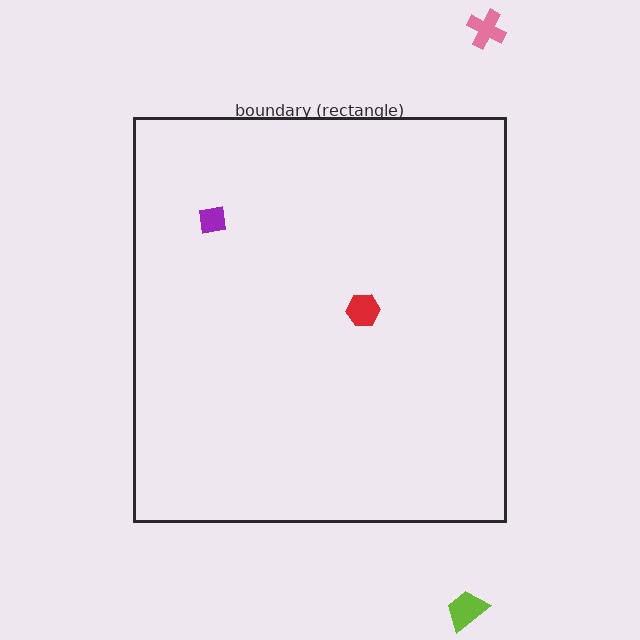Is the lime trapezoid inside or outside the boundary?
Outside.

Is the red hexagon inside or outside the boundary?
Inside.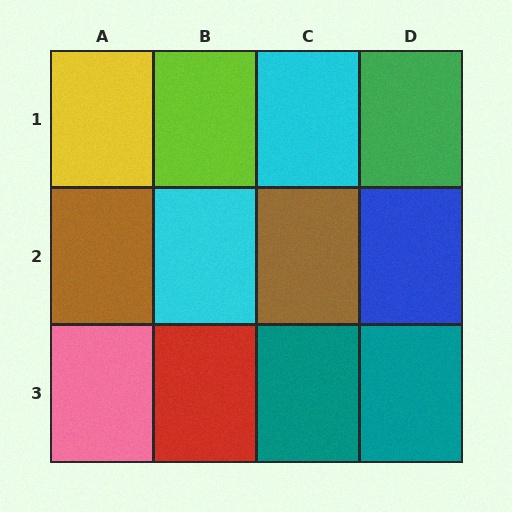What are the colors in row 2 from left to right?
Brown, cyan, brown, blue.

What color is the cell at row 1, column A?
Yellow.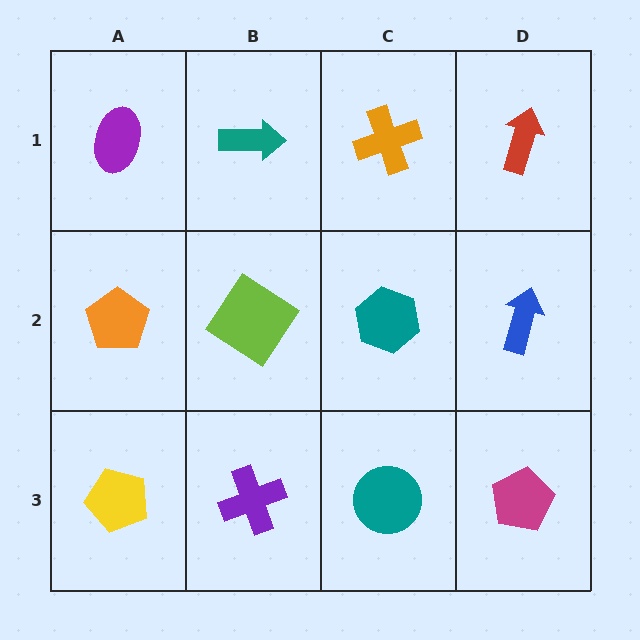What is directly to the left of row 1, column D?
An orange cross.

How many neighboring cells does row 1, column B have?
3.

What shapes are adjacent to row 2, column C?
An orange cross (row 1, column C), a teal circle (row 3, column C), a lime diamond (row 2, column B), a blue arrow (row 2, column D).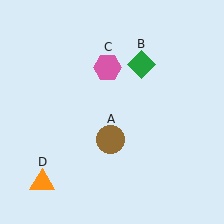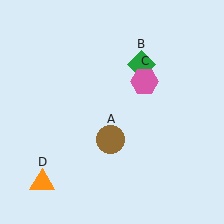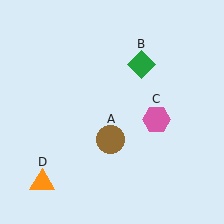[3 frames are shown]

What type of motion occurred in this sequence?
The pink hexagon (object C) rotated clockwise around the center of the scene.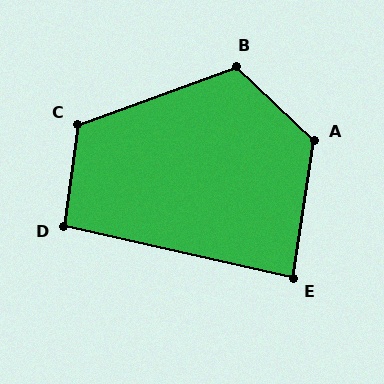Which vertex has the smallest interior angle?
E, at approximately 86 degrees.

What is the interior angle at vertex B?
Approximately 117 degrees (obtuse).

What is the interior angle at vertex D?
Approximately 95 degrees (approximately right).